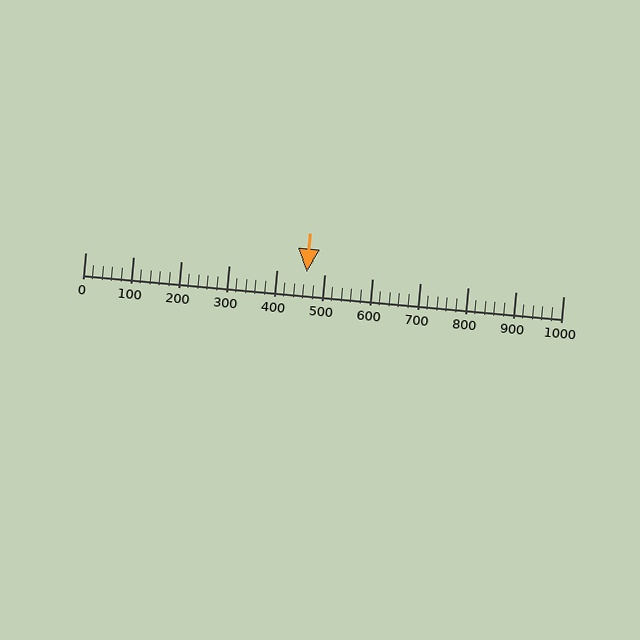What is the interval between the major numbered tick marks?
The major tick marks are spaced 100 units apart.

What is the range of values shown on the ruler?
The ruler shows values from 0 to 1000.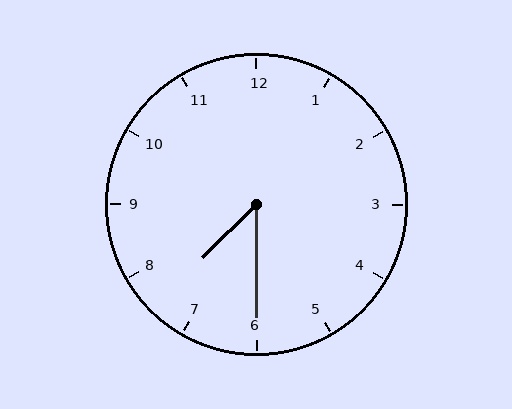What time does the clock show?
7:30.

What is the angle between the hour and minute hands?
Approximately 45 degrees.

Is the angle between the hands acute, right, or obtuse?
It is acute.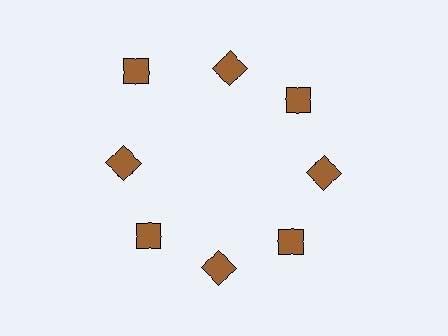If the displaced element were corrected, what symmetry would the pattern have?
It would have 8-fold rotational symmetry — the pattern would map onto itself every 45 degrees.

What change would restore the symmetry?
The symmetry would be restored by moving it inward, back onto the ring so that all 8 diamonds sit at equal angles and equal distance from the center.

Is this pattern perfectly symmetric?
No. The 8 brown diamonds are arranged in a ring, but one element near the 10 o'clock position is pushed outward from the center, breaking the 8-fold rotational symmetry.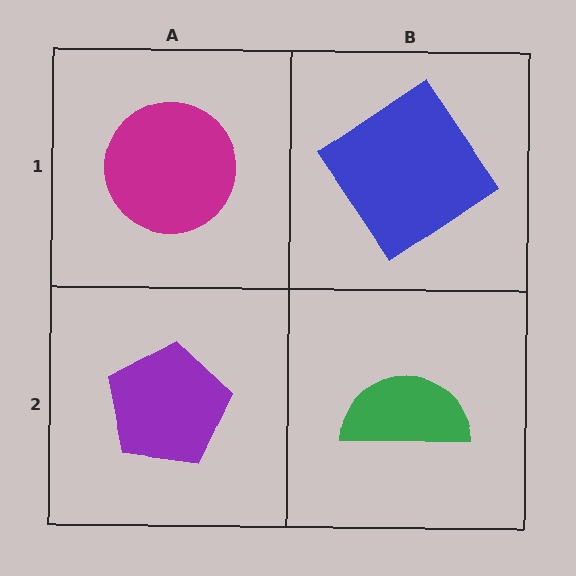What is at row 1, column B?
A blue diamond.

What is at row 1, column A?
A magenta circle.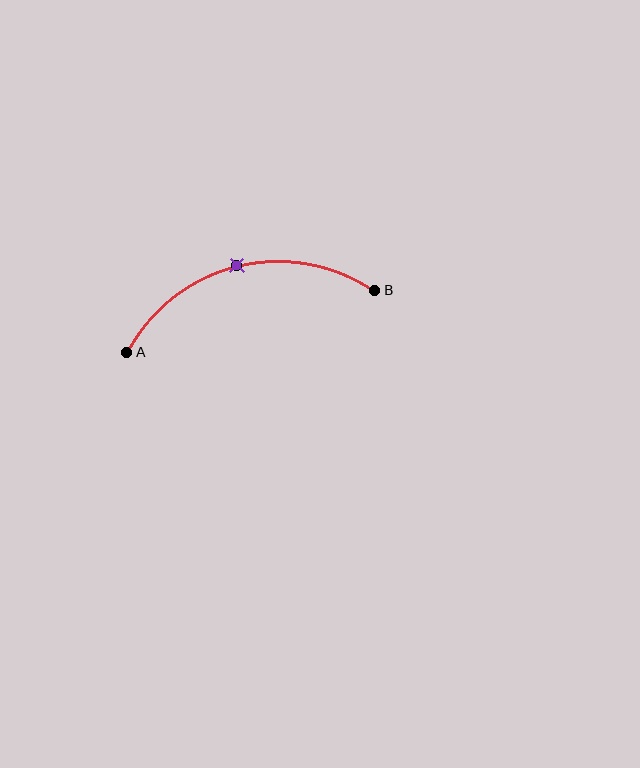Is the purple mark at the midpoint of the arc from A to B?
Yes. The purple mark lies on the arc at equal arc-length from both A and B — it is the arc midpoint.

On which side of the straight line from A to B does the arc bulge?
The arc bulges above the straight line connecting A and B.